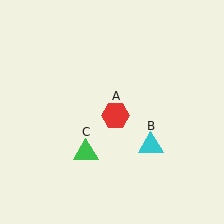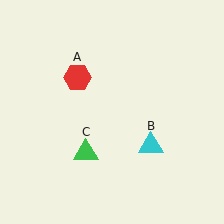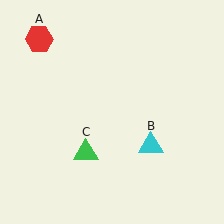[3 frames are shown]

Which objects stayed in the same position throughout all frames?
Cyan triangle (object B) and green triangle (object C) remained stationary.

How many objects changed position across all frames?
1 object changed position: red hexagon (object A).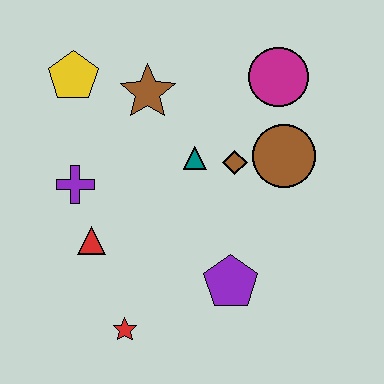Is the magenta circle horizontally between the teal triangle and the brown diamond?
No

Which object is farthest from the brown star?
The red star is farthest from the brown star.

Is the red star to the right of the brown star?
No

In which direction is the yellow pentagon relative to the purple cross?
The yellow pentagon is above the purple cross.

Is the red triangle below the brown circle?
Yes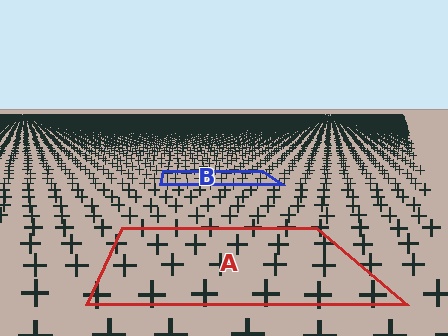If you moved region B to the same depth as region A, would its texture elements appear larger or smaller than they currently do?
They would appear larger. At a closer depth, the same texture elements are projected at a bigger on-screen size.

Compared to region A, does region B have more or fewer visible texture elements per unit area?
Region B has more texture elements per unit area — they are packed more densely because it is farther away.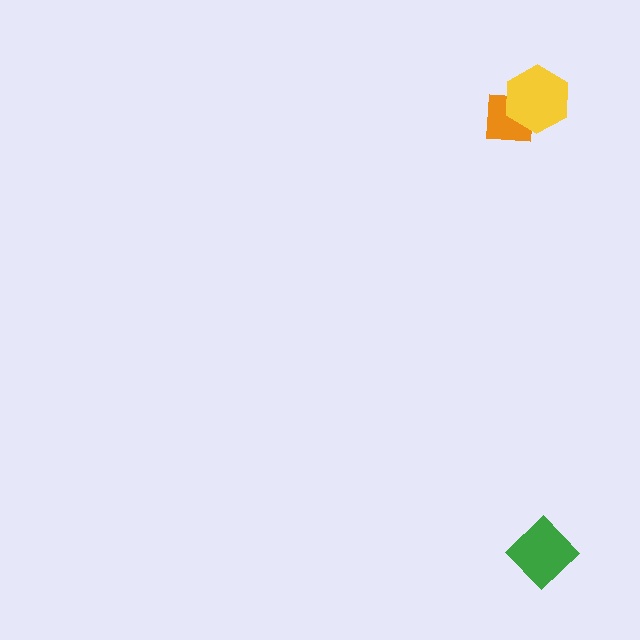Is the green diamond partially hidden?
No, no other shape covers it.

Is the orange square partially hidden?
Yes, it is partially covered by another shape.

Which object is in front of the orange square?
The yellow hexagon is in front of the orange square.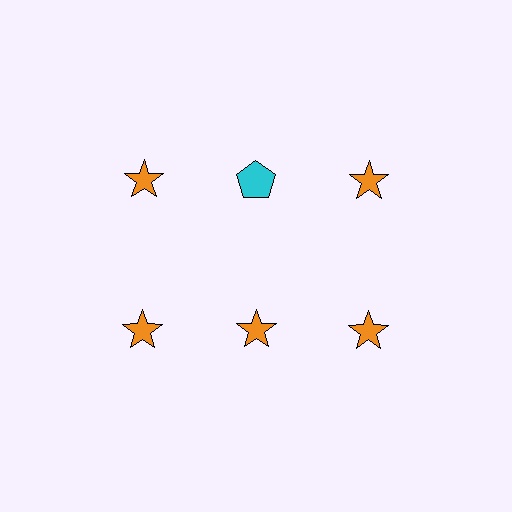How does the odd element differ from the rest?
It differs in both color (cyan instead of orange) and shape (pentagon instead of star).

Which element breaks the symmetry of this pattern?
The cyan pentagon in the top row, second from left column breaks the symmetry. All other shapes are orange stars.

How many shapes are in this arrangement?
There are 6 shapes arranged in a grid pattern.